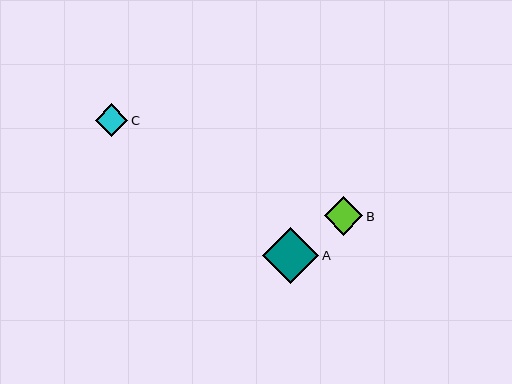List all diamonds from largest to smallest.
From largest to smallest: A, B, C.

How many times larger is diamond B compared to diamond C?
Diamond B is approximately 1.2 times the size of diamond C.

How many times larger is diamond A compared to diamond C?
Diamond A is approximately 1.7 times the size of diamond C.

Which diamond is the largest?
Diamond A is the largest with a size of approximately 56 pixels.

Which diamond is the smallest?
Diamond C is the smallest with a size of approximately 33 pixels.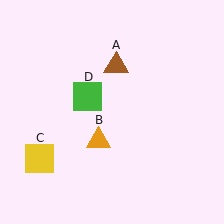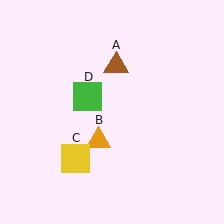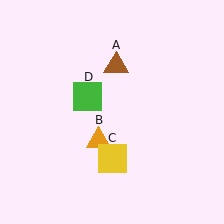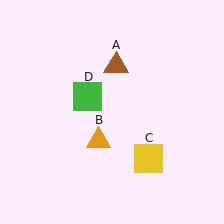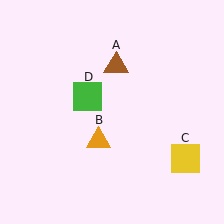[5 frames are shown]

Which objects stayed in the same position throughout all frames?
Brown triangle (object A) and orange triangle (object B) and green square (object D) remained stationary.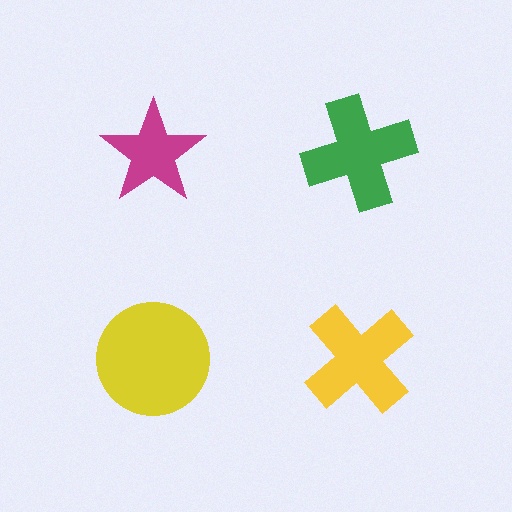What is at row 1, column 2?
A green cross.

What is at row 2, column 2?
A yellow cross.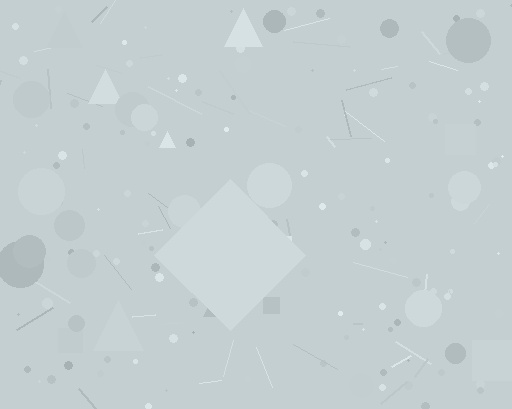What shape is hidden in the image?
A diamond is hidden in the image.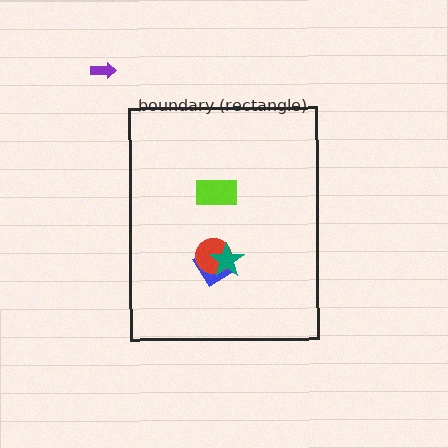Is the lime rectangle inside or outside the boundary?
Inside.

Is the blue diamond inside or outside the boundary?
Inside.